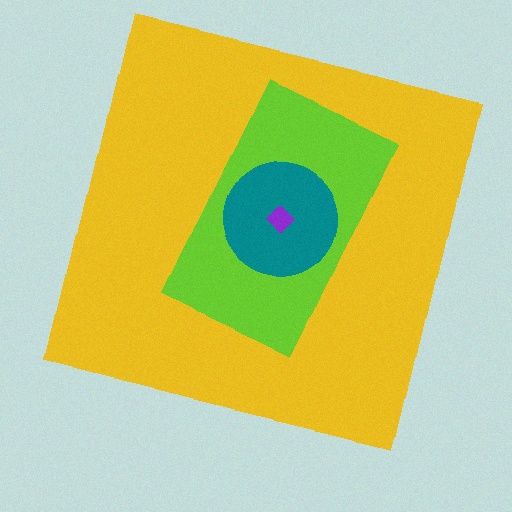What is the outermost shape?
The yellow square.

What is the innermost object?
The purple diamond.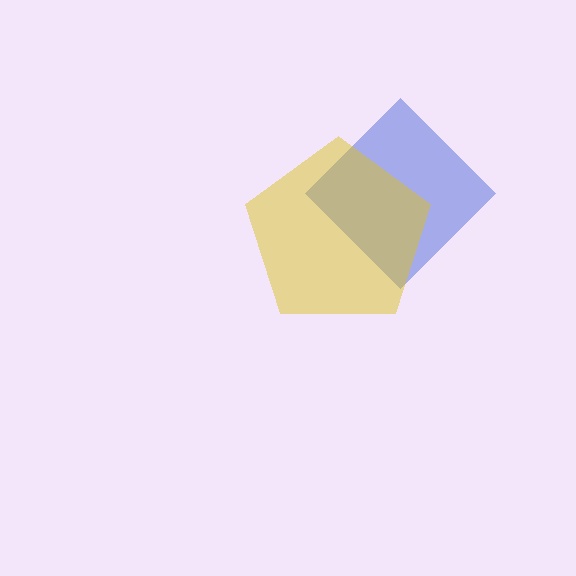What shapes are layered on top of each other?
The layered shapes are: a blue diamond, a yellow pentagon.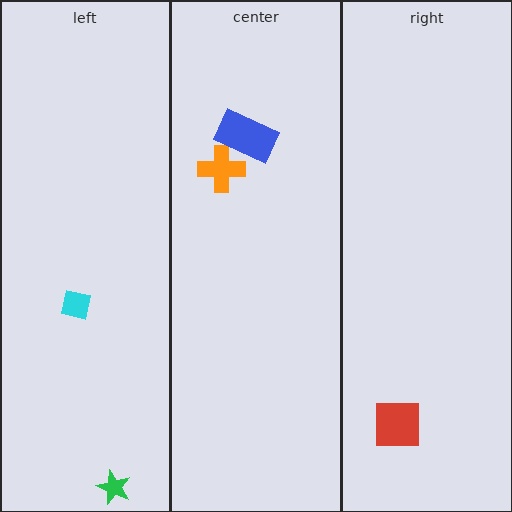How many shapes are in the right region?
1.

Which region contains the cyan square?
The left region.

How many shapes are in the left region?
2.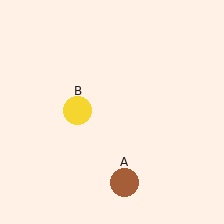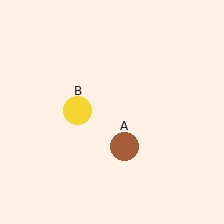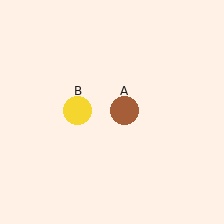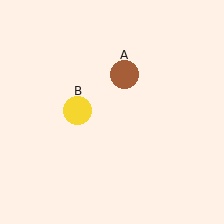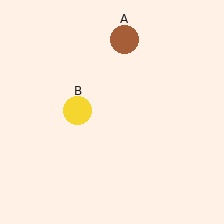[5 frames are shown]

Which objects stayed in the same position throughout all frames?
Yellow circle (object B) remained stationary.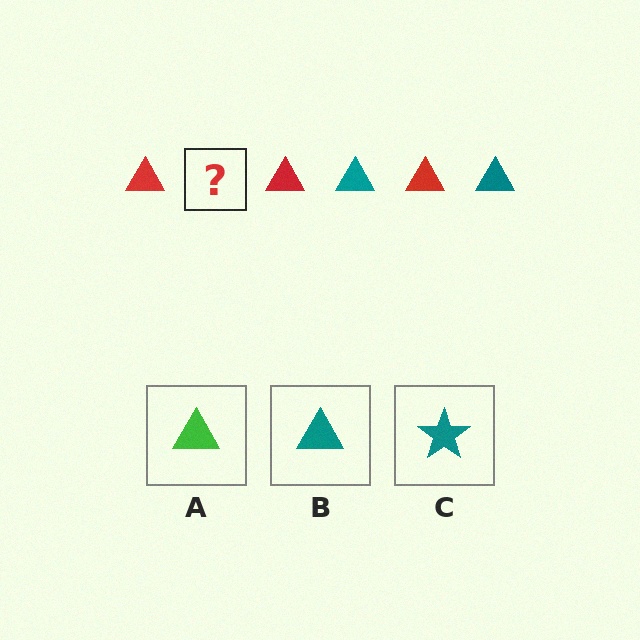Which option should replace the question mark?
Option B.